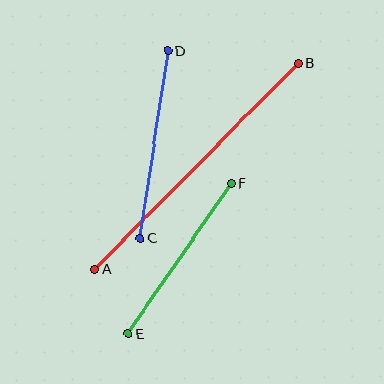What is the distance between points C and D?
The distance is approximately 189 pixels.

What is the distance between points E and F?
The distance is approximately 182 pixels.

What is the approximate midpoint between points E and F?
The midpoint is at approximately (180, 258) pixels.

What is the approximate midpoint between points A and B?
The midpoint is at approximately (196, 166) pixels.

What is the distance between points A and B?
The distance is approximately 290 pixels.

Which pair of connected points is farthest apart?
Points A and B are farthest apart.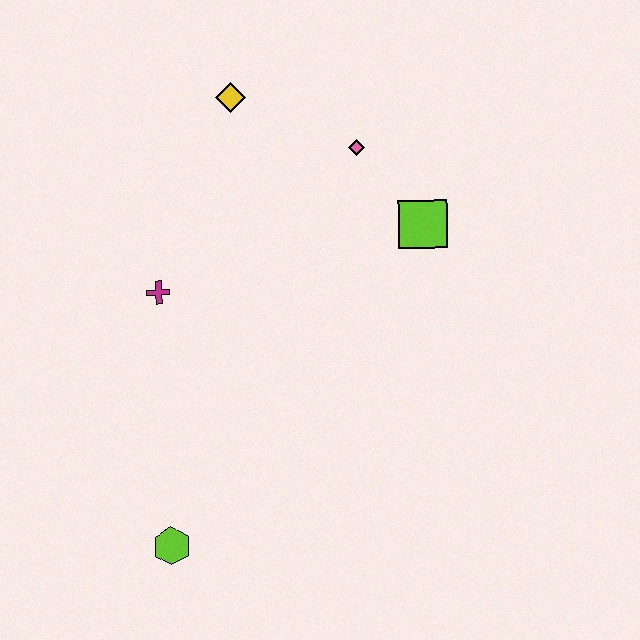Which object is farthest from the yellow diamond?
The lime hexagon is farthest from the yellow diamond.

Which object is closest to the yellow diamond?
The pink diamond is closest to the yellow diamond.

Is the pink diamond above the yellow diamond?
No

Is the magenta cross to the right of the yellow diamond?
No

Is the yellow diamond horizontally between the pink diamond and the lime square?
No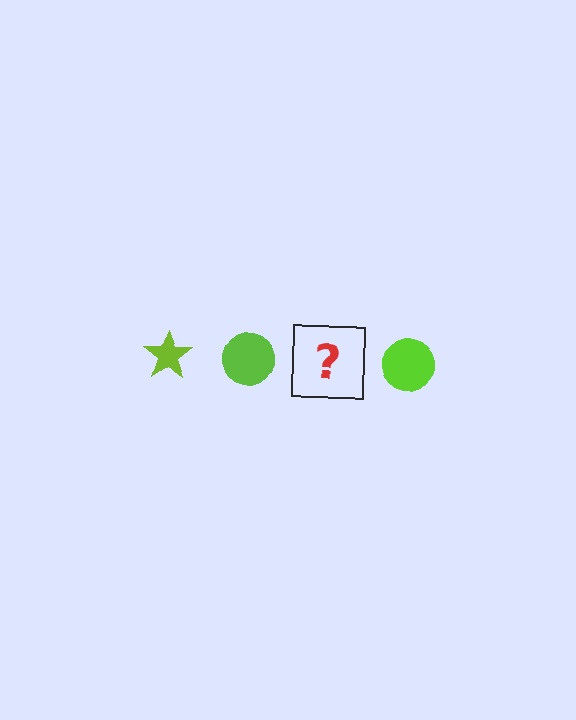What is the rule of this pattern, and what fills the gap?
The rule is that the pattern cycles through star, circle shapes in lime. The gap should be filled with a lime star.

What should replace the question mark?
The question mark should be replaced with a lime star.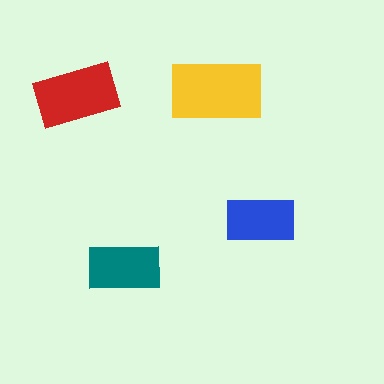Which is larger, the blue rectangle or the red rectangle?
The red one.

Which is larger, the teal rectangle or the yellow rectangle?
The yellow one.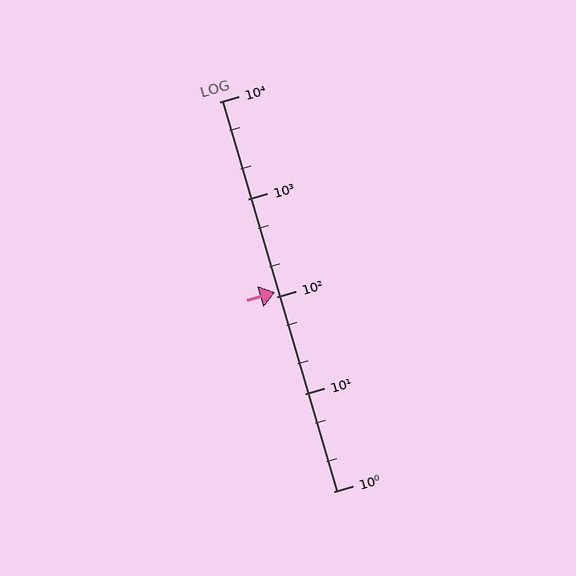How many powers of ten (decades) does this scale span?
The scale spans 4 decades, from 1 to 10000.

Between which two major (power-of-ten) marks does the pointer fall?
The pointer is between 100 and 1000.